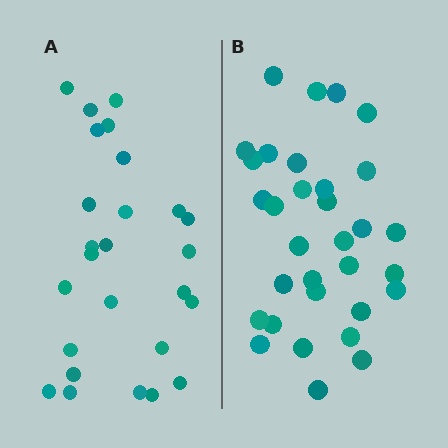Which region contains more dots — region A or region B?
Region B (the right region) has more dots.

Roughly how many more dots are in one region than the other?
Region B has about 6 more dots than region A.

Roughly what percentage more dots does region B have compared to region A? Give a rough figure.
About 25% more.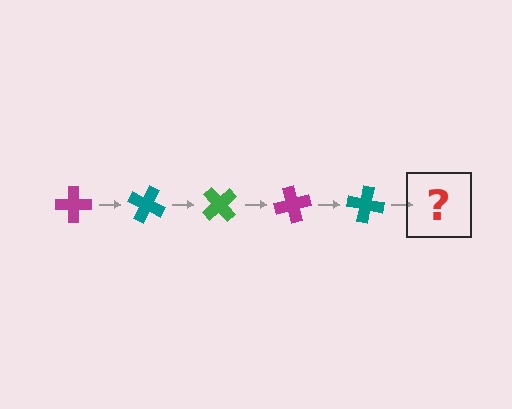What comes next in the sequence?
The next element should be a green cross, rotated 125 degrees from the start.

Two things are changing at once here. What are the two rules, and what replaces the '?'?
The two rules are that it rotates 25 degrees each step and the color cycles through magenta, teal, and green. The '?' should be a green cross, rotated 125 degrees from the start.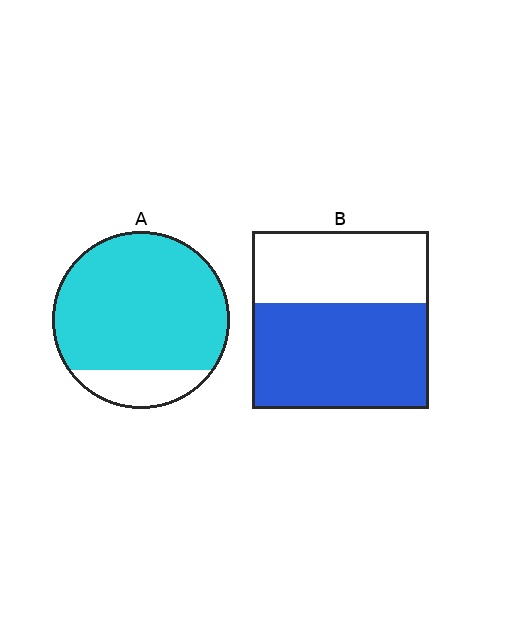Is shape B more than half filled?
Yes.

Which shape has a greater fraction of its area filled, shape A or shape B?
Shape A.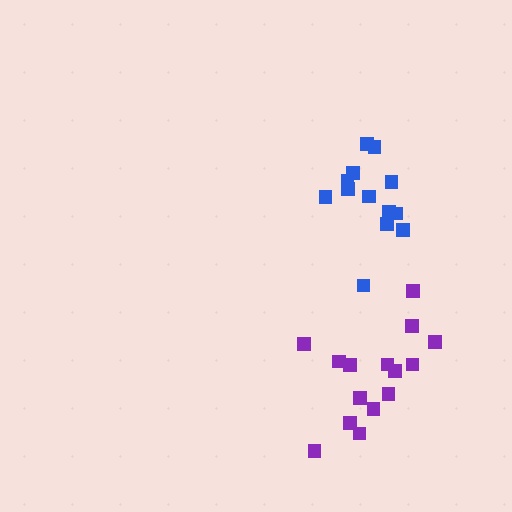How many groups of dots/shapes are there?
There are 2 groups.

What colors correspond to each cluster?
The clusters are colored: blue, purple.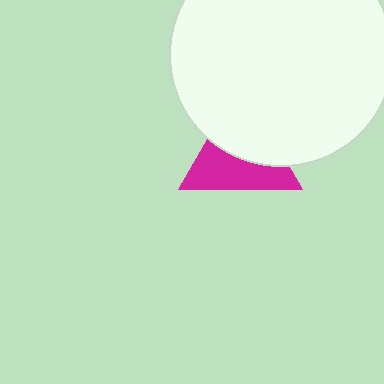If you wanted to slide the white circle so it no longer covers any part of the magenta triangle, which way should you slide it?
Slide it up — that is the most direct way to separate the two shapes.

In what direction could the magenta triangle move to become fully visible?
The magenta triangle could move down. That would shift it out from behind the white circle entirely.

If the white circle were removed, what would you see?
You would see the complete magenta triangle.